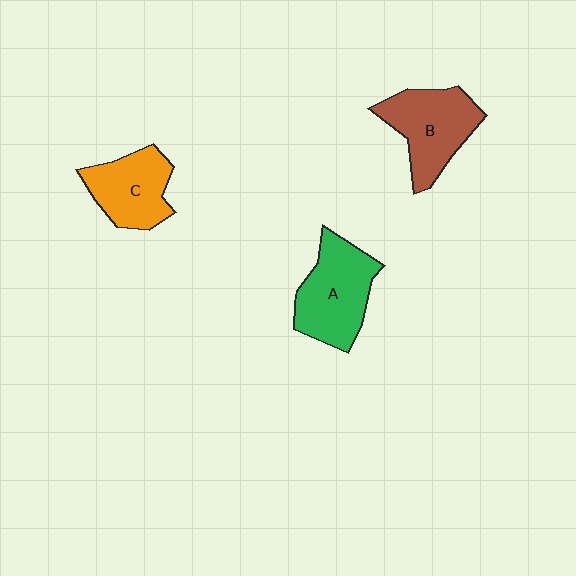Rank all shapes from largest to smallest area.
From largest to smallest: A (green), B (brown), C (orange).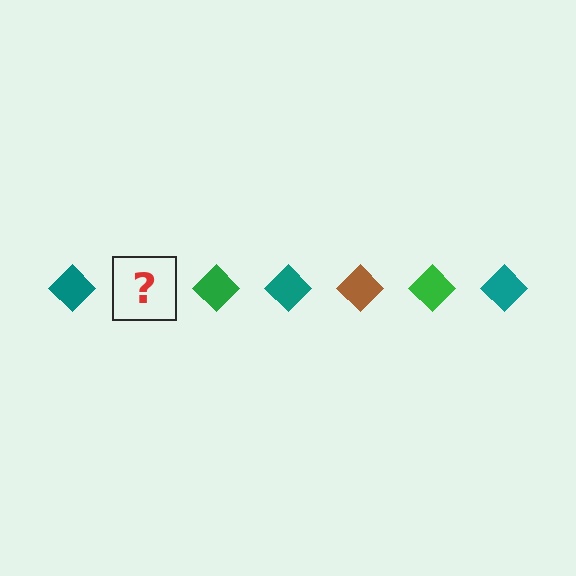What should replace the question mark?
The question mark should be replaced with a brown diamond.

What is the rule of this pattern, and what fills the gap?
The rule is that the pattern cycles through teal, brown, green diamonds. The gap should be filled with a brown diamond.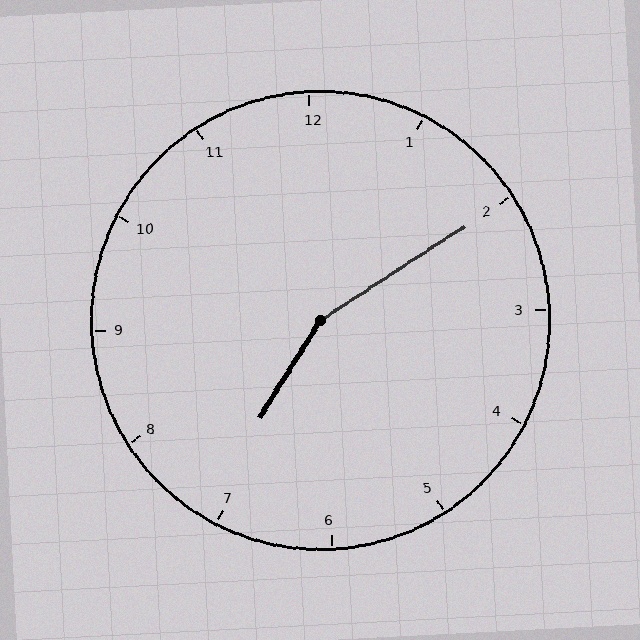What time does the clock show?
7:10.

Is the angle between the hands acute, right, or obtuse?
It is obtuse.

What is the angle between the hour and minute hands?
Approximately 155 degrees.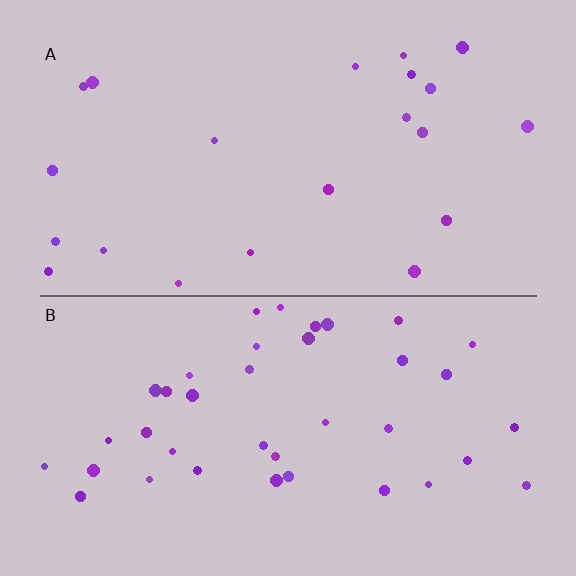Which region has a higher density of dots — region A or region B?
B (the bottom).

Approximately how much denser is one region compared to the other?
Approximately 1.8× — region B over region A.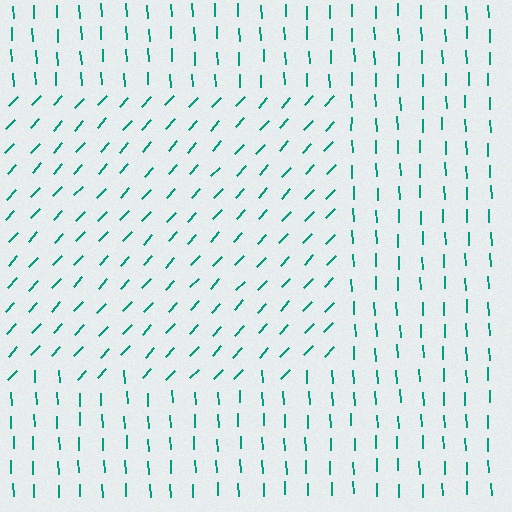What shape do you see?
I see a rectangle.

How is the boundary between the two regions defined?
The boundary is defined purely by a change in line orientation (approximately 45 degrees difference). All lines are the same color and thickness.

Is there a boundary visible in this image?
Yes, there is a texture boundary formed by a change in line orientation.